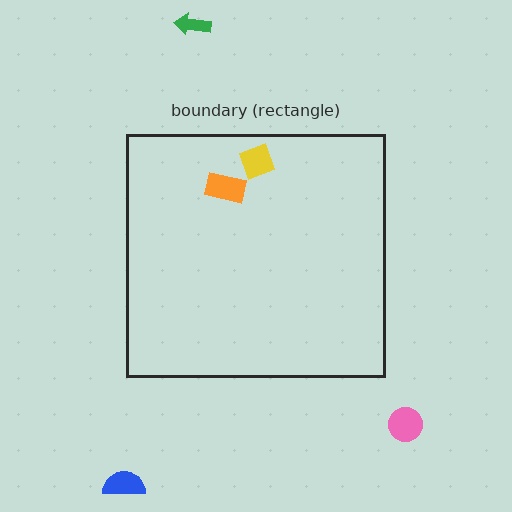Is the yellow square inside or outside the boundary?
Inside.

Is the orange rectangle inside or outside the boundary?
Inside.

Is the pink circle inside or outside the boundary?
Outside.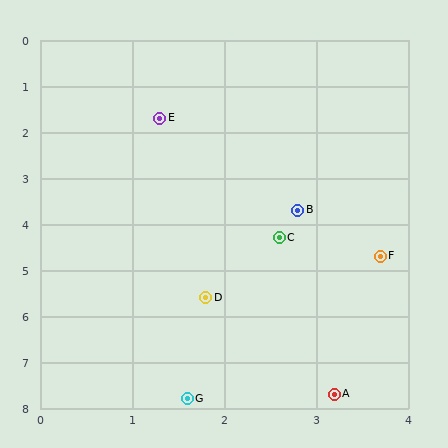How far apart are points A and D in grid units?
Points A and D are about 2.5 grid units apart.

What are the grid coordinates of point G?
Point G is at approximately (1.6, 7.8).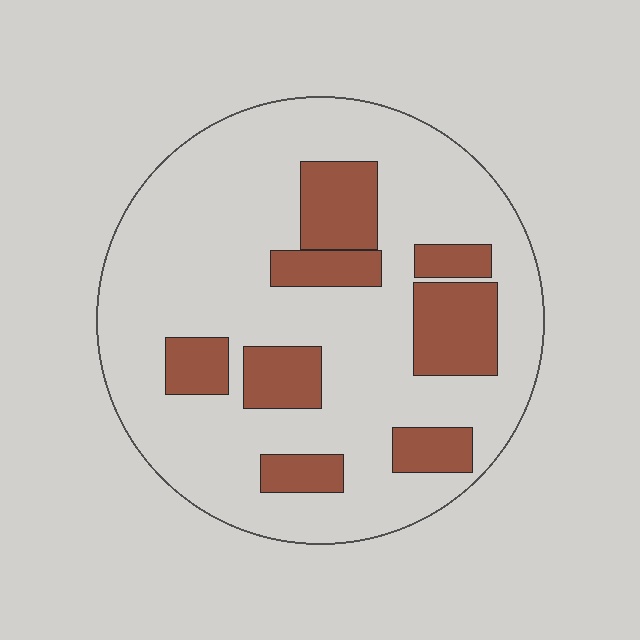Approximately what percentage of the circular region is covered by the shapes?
Approximately 25%.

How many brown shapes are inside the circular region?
8.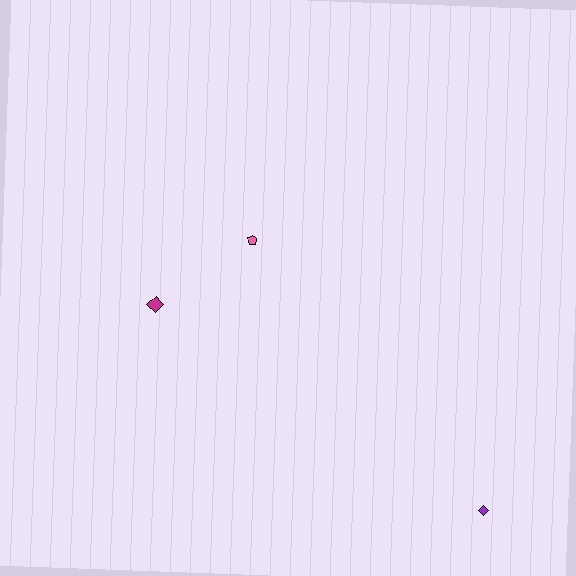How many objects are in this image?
There are 3 objects.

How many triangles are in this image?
There are no triangles.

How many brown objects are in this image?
There are no brown objects.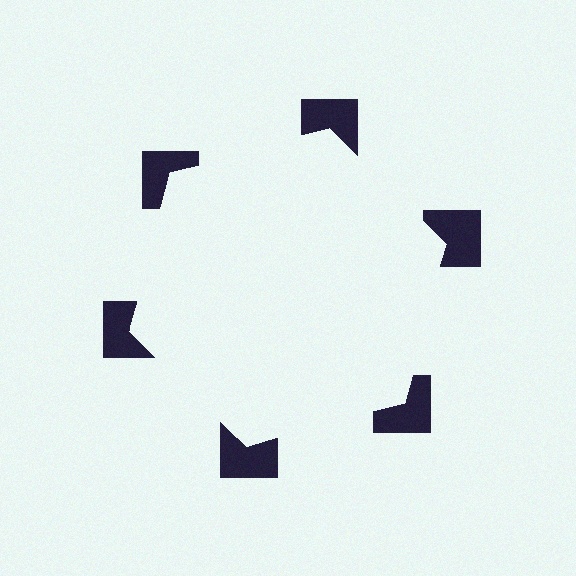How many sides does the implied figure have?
6 sides.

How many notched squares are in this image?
There are 6 — one at each vertex of the illusory hexagon.